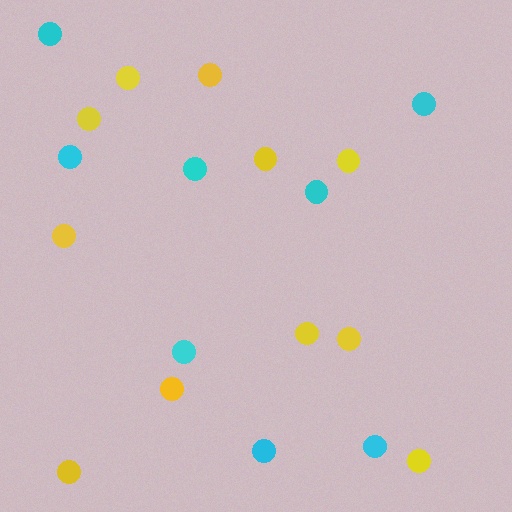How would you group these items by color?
There are 2 groups: one group of yellow circles (11) and one group of cyan circles (8).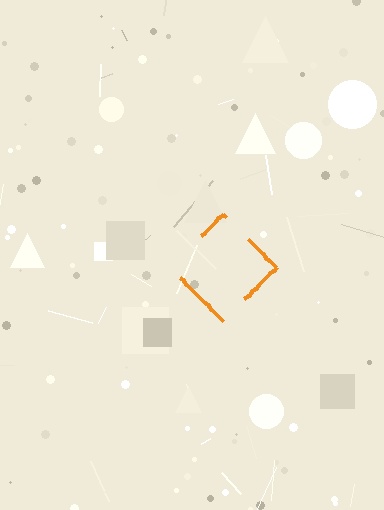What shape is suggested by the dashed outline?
The dashed outline suggests a diamond.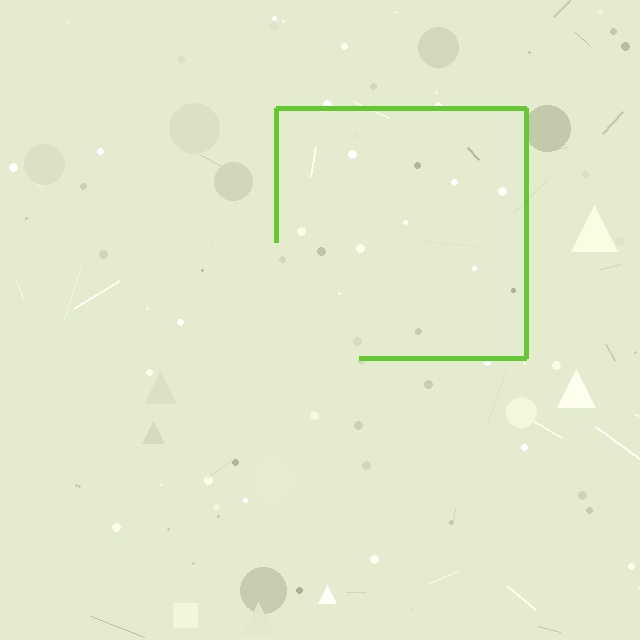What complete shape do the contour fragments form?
The contour fragments form a square.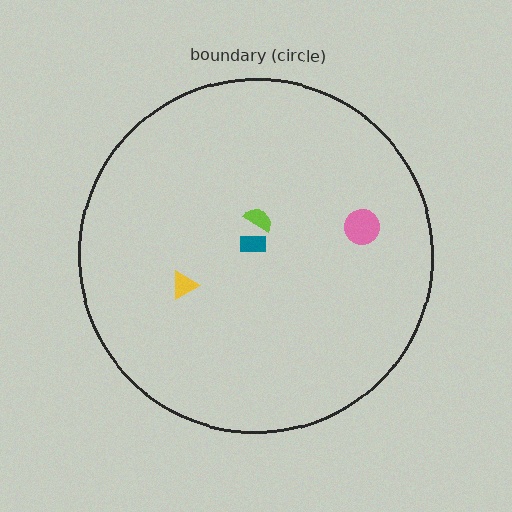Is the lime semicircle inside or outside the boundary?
Inside.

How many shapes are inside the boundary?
4 inside, 0 outside.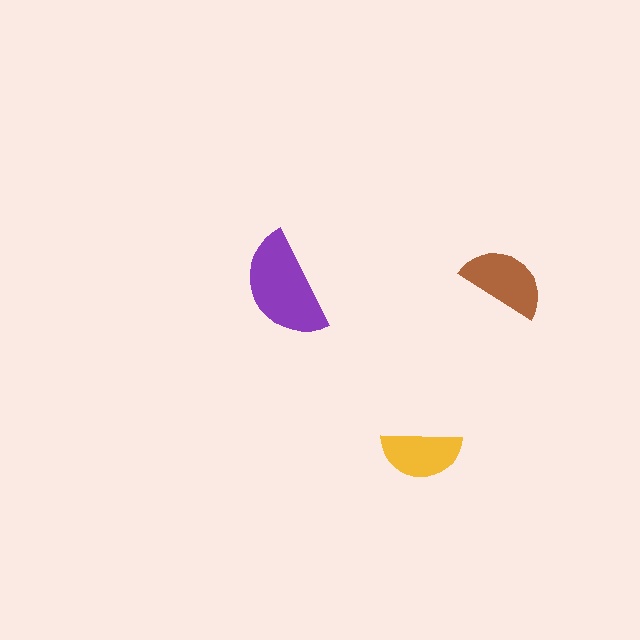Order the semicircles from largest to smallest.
the purple one, the brown one, the yellow one.